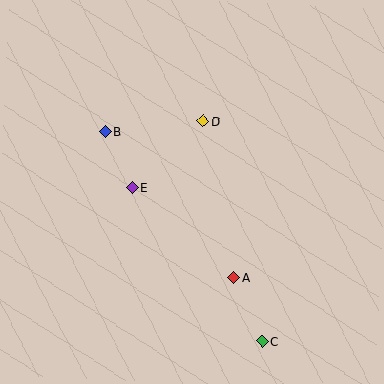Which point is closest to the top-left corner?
Point B is closest to the top-left corner.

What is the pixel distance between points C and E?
The distance between C and E is 201 pixels.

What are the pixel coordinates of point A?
Point A is at (234, 277).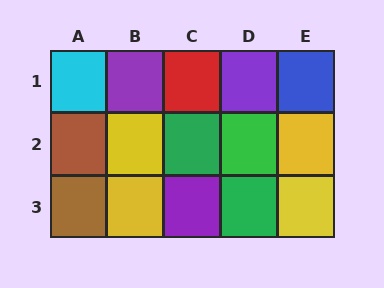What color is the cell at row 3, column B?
Yellow.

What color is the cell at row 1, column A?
Cyan.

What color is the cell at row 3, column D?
Green.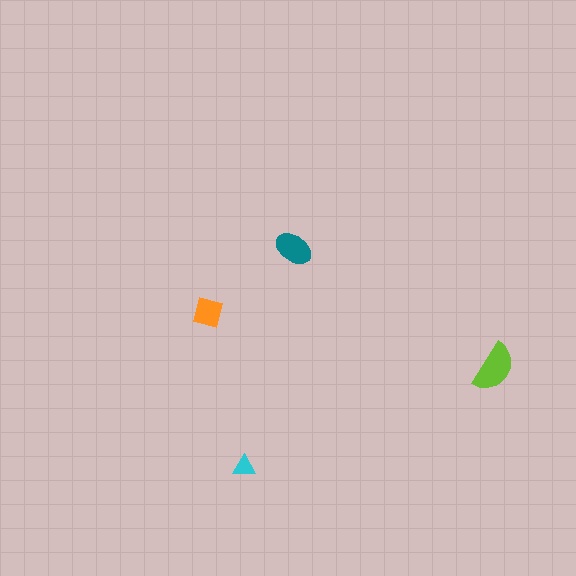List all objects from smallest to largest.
The cyan triangle, the orange square, the teal ellipse, the lime semicircle.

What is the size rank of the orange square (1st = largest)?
3rd.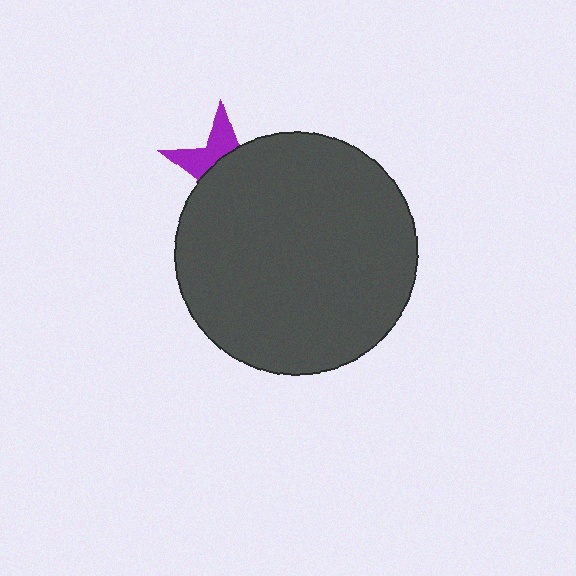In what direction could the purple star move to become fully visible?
The purple star could move up. That would shift it out from behind the dark gray circle entirely.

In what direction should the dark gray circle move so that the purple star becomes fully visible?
The dark gray circle should move down. That is the shortest direction to clear the overlap and leave the purple star fully visible.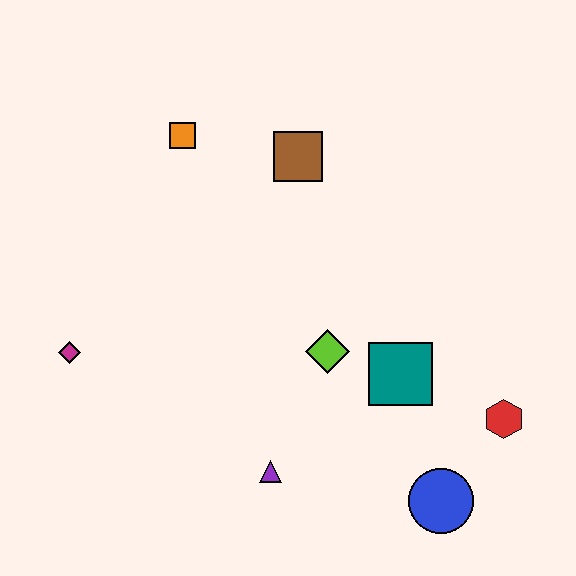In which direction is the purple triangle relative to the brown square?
The purple triangle is below the brown square.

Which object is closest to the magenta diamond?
The purple triangle is closest to the magenta diamond.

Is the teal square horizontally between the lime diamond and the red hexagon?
Yes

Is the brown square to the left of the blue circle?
Yes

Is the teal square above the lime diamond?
No